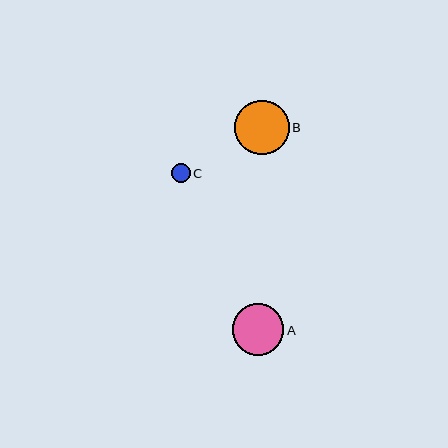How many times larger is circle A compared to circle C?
Circle A is approximately 2.7 times the size of circle C.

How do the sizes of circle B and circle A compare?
Circle B and circle A are approximately the same size.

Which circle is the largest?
Circle B is the largest with a size of approximately 54 pixels.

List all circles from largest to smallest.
From largest to smallest: B, A, C.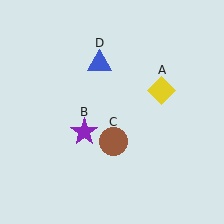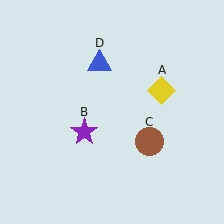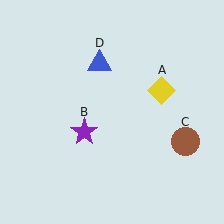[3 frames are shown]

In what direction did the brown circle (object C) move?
The brown circle (object C) moved right.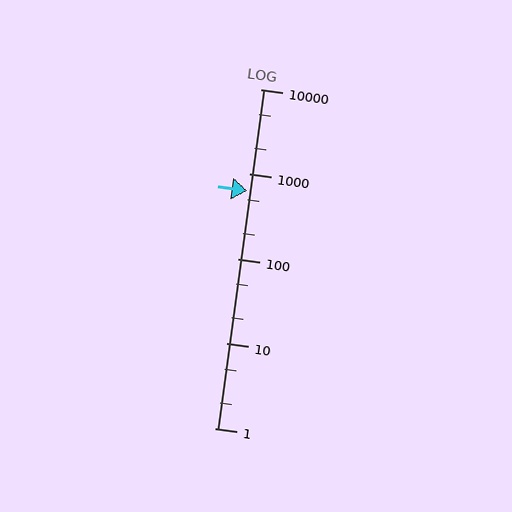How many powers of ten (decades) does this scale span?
The scale spans 4 decades, from 1 to 10000.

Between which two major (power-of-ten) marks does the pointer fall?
The pointer is between 100 and 1000.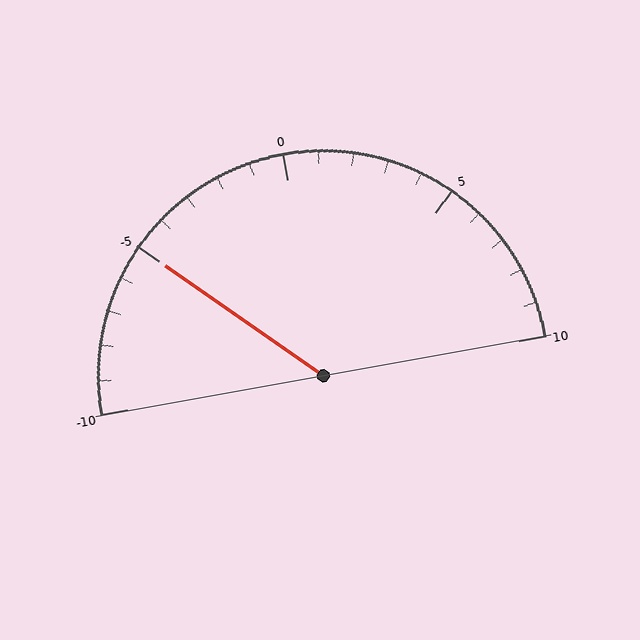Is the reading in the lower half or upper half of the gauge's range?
The reading is in the lower half of the range (-10 to 10).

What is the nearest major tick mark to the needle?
The nearest major tick mark is -5.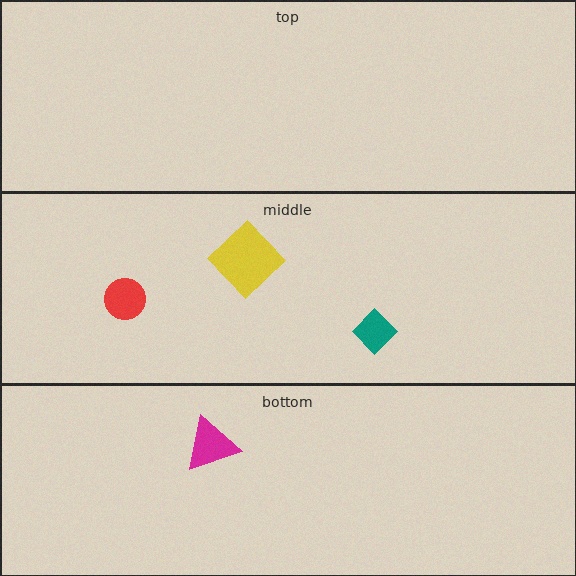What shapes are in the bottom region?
The magenta triangle.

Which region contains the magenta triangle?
The bottom region.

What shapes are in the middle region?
The yellow diamond, the red circle, the teal diamond.